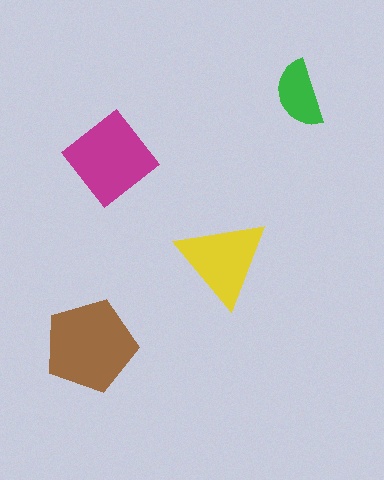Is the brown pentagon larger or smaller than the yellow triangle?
Larger.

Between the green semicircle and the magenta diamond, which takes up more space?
The magenta diamond.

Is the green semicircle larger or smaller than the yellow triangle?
Smaller.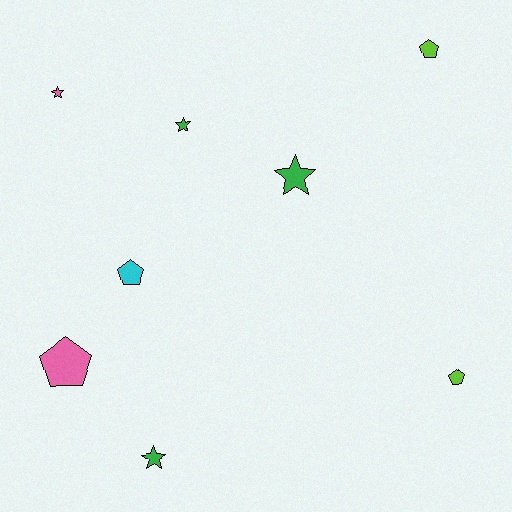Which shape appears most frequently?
Pentagon, with 4 objects.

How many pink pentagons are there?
There is 1 pink pentagon.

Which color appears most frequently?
Green, with 3 objects.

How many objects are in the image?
There are 8 objects.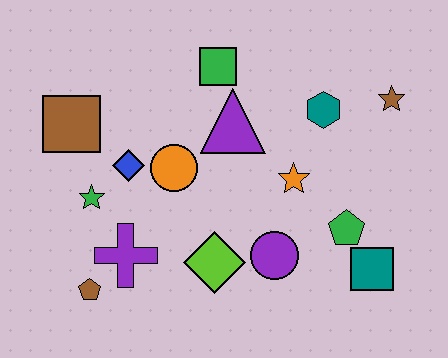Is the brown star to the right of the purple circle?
Yes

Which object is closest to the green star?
The blue diamond is closest to the green star.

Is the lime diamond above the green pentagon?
No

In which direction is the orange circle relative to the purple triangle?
The orange circle is to the left of the purple triangle.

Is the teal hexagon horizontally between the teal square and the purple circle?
Yes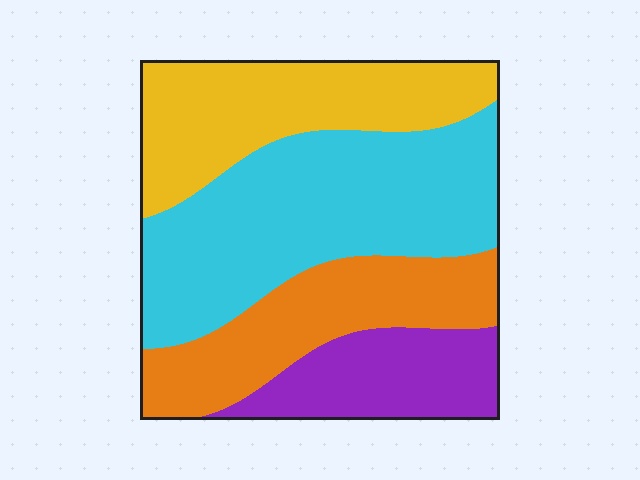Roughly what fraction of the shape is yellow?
Yellow covers about 25% of the shape.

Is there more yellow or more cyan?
Cyan.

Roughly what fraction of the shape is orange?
Orange takes up about one fifth (1/5) of the shape.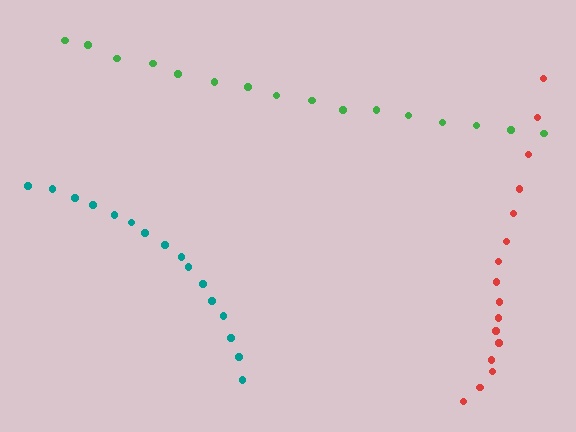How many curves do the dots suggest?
There are 3 distinct paths.